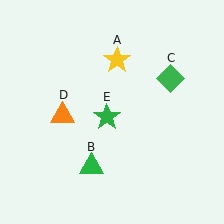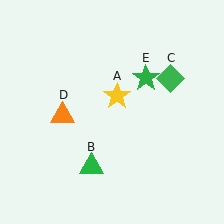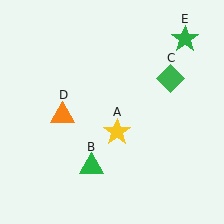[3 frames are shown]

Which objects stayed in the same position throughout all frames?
Green triangle (object B) and green diamond (object C) and orange triangle (object D) remained stationary.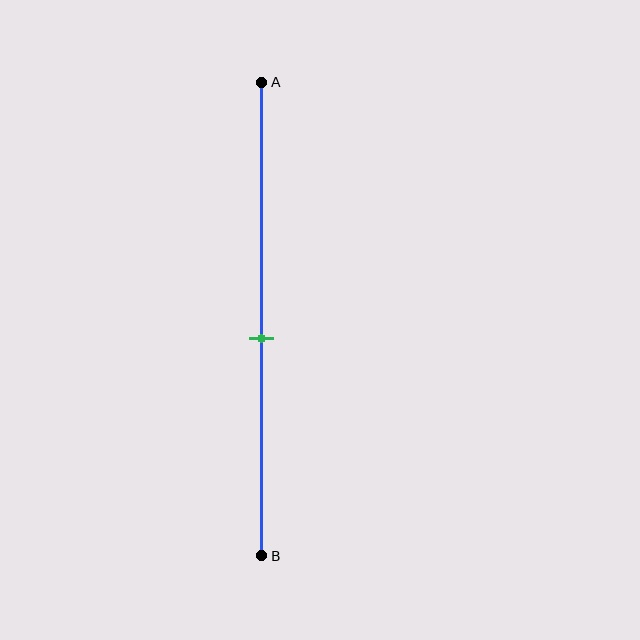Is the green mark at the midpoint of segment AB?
No, the mark is at about 55% from A, not at the 50% midpoint.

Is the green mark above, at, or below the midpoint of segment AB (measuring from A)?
The green mark is below the midpoint of segment AB.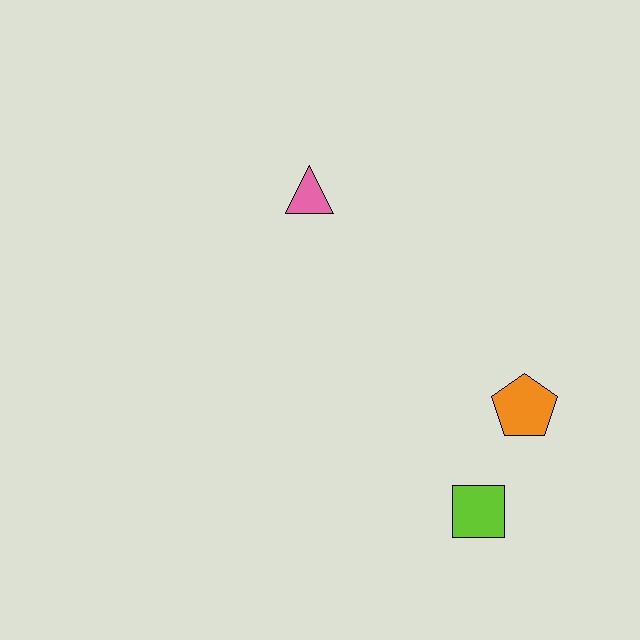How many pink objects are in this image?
There is 1 pink object.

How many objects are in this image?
There are 3 objects.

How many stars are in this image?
There are no stars.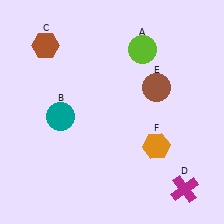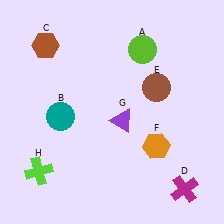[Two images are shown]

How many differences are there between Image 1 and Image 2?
There are 2 differences between the two images.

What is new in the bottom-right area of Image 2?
A purple triangle (G) was added in the bottom-right area of Image 2.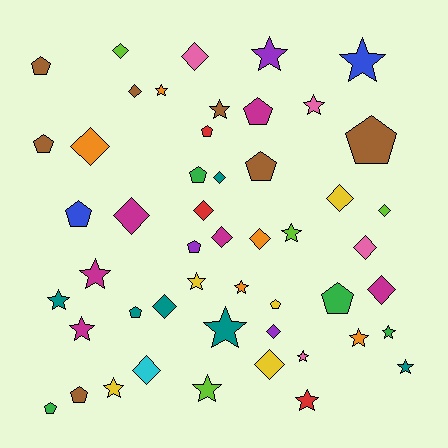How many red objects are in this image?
There are 3 red objects.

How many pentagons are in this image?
There are 14 pentagons.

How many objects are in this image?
There are 50 objects.